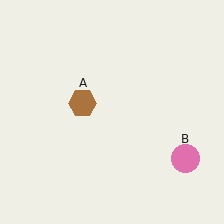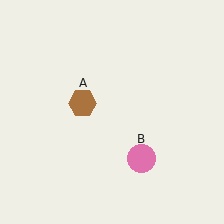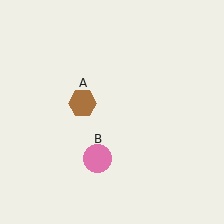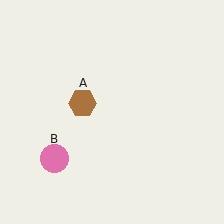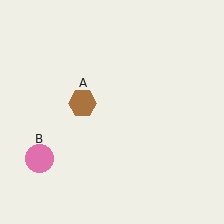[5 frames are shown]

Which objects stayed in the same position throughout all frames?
Brown hexagon (object A) remained stationary.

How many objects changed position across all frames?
1 object changed position: pink circle (object B).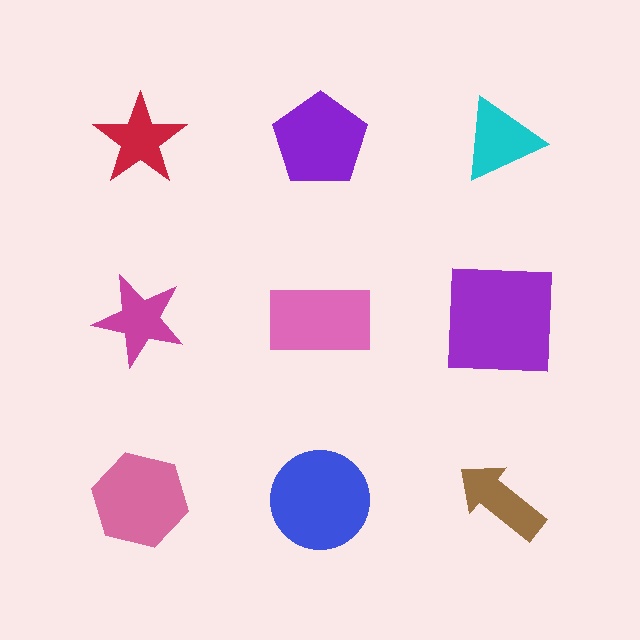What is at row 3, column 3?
A brown arrow.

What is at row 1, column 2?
A purple pentagon.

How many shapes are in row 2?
3 shapes.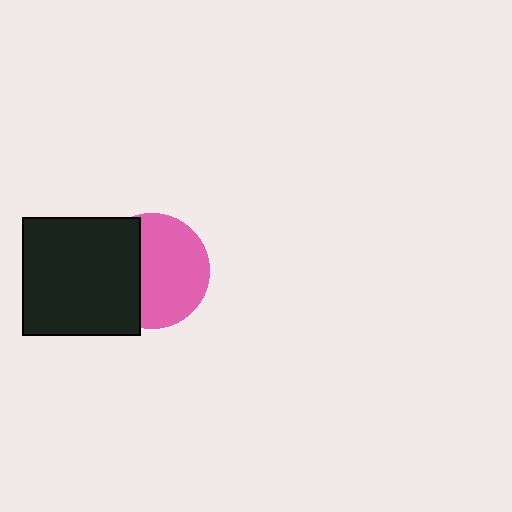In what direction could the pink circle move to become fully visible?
The pink circle could move right. That would shift it out from behind the black square entirely.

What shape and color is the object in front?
The object in front is a black square.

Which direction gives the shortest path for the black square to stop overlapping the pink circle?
Moving left gives the shortest separation.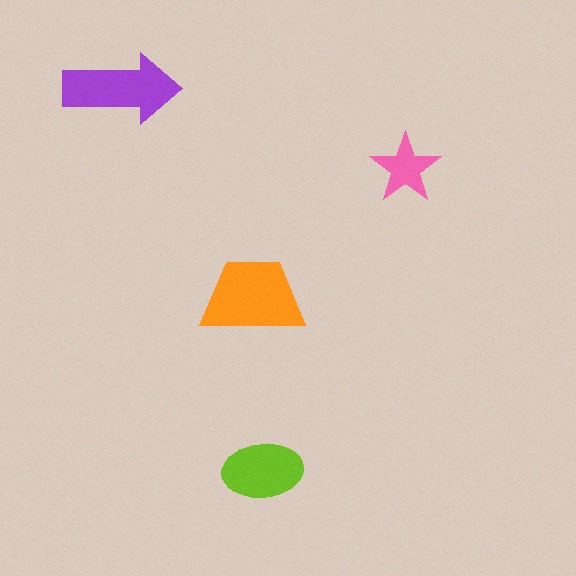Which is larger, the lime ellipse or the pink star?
The lime ellipse.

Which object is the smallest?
The pink star.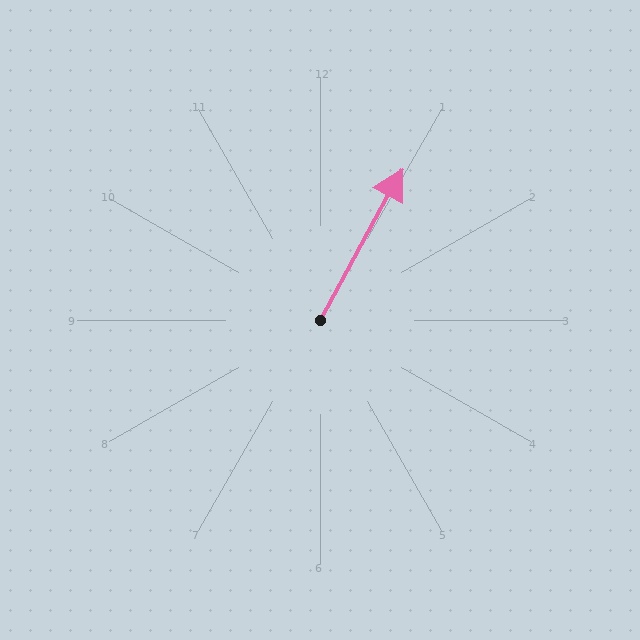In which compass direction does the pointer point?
Northeast.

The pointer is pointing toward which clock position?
Roughly 1 o'clock.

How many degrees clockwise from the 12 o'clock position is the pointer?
Approximately 28 degrees.